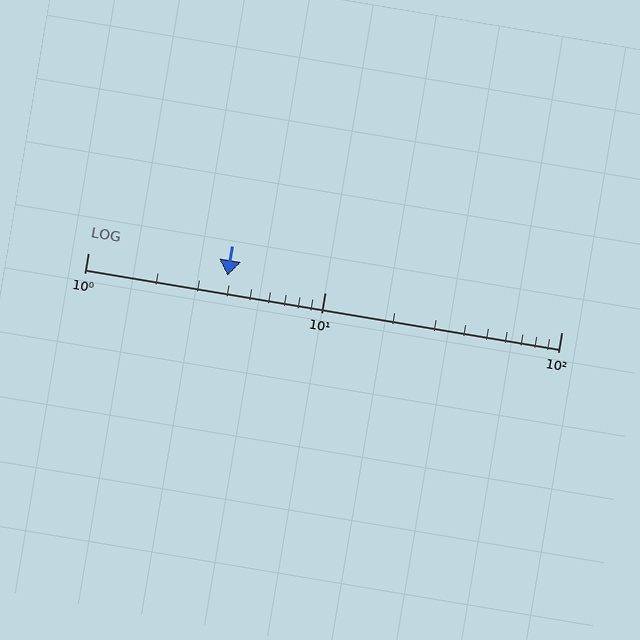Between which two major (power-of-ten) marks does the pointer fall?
The pointer is between 1 and 10.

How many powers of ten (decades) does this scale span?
The scale spans 2 decades, from 1 to 100.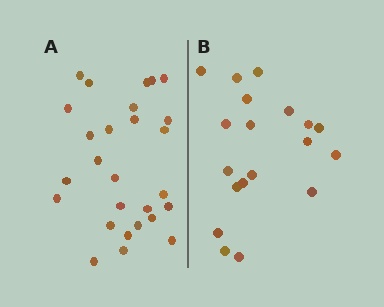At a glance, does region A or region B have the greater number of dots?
Region A (the left region) has more dots.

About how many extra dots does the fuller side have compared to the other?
Region A has roughly 8 or so more dots than region B.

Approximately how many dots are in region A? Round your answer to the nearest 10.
About 30 dots. (The exact count is 27, which rounds to 30.)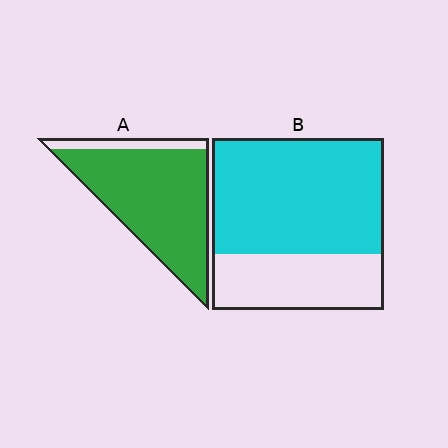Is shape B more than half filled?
Yes.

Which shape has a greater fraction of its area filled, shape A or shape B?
Shape A.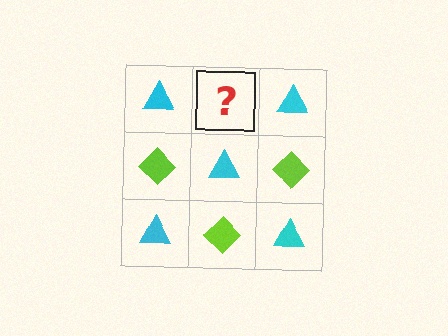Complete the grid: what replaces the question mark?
The question mark should be replaced with a lime diamond.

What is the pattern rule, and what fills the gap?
The rule is that it alternates cyan triangle and lime diamond in a checkerboard pattern. The gap should be filled with a lime diamond.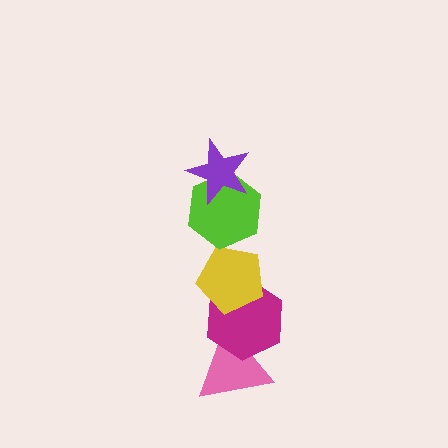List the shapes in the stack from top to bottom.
From top to bottom: the purple star, the lime hexagon, the yellow pentagon, the magenta hexagon, the pink triangle.